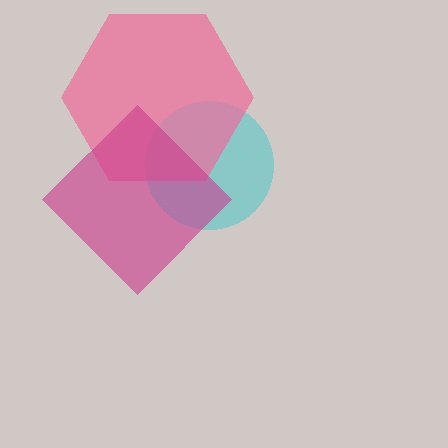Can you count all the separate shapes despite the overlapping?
Yes, there are 3 separate shapes.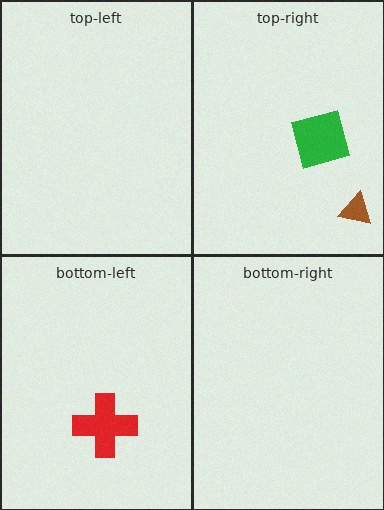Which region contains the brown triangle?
The top-right region.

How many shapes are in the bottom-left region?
1.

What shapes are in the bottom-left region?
The red cross.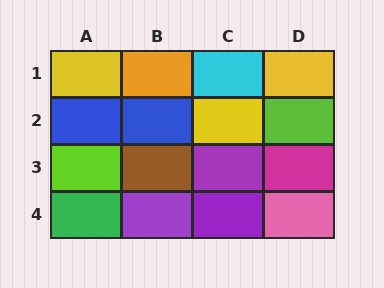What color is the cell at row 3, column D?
Magenta.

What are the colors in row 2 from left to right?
Blue, blue, yellow, lime.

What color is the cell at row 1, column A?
Yellow.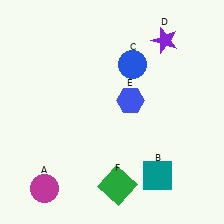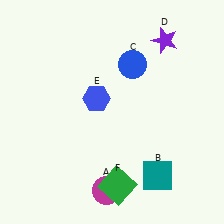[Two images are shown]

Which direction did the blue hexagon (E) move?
The blue hexagon (E) moved left.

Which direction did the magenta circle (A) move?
The magenta circle (A) moved right.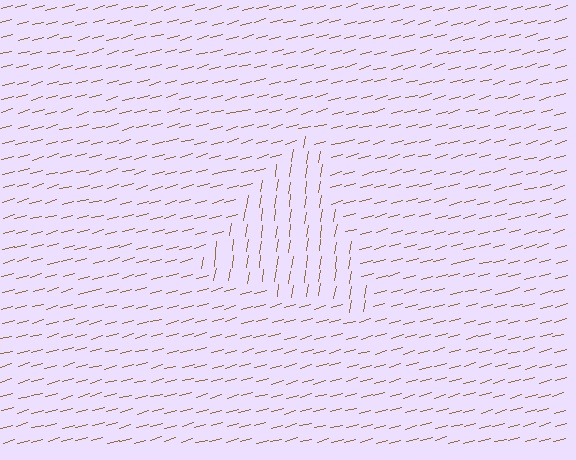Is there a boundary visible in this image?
Yes, there is a texture boundary formed by a change in line orientation.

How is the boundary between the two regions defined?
The boundary is defined purely by a change in line orientation (approximately 65 degrees difference). All lines are the same color and thickness.